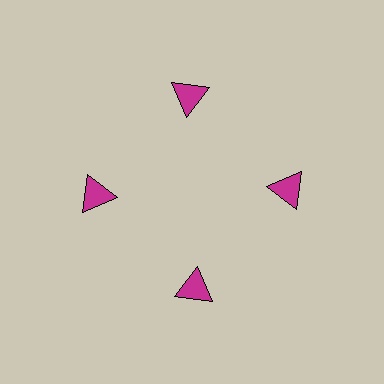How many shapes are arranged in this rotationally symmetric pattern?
There are 4 shapes, arranged in 4 groups of 1.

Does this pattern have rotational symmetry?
Yes, this pattern has 4-fold rotational symmetry. It looks the same after rotating 90 degrees around the center.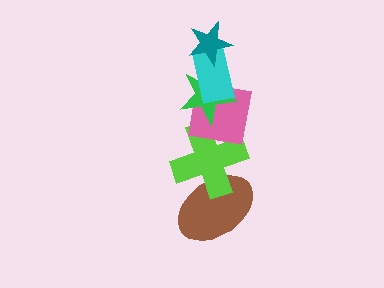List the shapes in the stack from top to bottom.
From top to bottom: the teal star, the cyan rectangle, the green star, the pink square, the lime cross, the brown ellipse.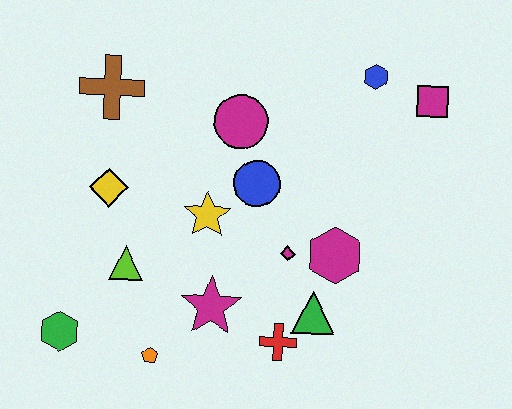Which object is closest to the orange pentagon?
The magenta star is closest to the orange pentagon.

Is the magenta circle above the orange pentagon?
Yes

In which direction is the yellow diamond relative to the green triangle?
The yellow diamond is to the left of the green triangle.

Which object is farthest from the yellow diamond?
The magenta square is farthest from the yellow diamond.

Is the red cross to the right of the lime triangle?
Yes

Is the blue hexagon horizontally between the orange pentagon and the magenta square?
Yes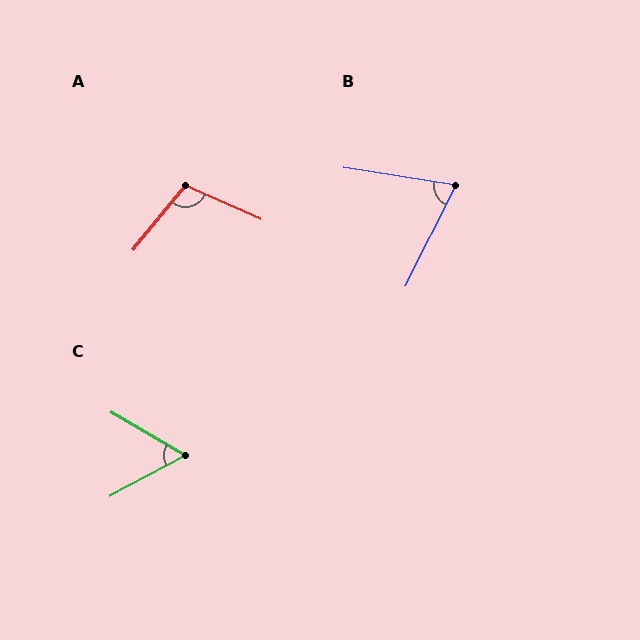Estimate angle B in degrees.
Approximately 72 degrees.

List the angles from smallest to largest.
C (59°), B (72°), A (105°).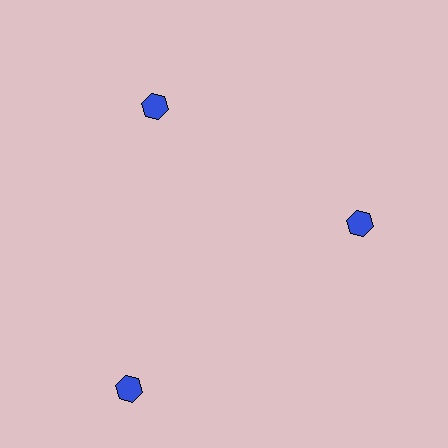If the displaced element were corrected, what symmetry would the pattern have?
It would have 3-fold rotational symmetry — the pattern would map onto itself every 120 degrees.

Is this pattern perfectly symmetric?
No. The 3 blue hexagons are arranged in a ring, but one element near the 7 o'clock position is pushed outward from the center, breaking the 3-fold rotational symmetry.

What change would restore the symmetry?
The symmetry would be restored by moving it inward, back onto the ring so that all 3 hexagons sit at equal angles and equal distance from the center.